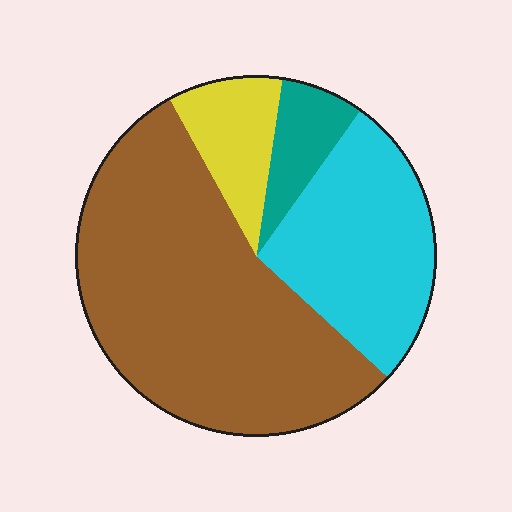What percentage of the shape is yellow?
Yellow covers 10% of the shape.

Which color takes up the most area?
Brown, at roughly 55%.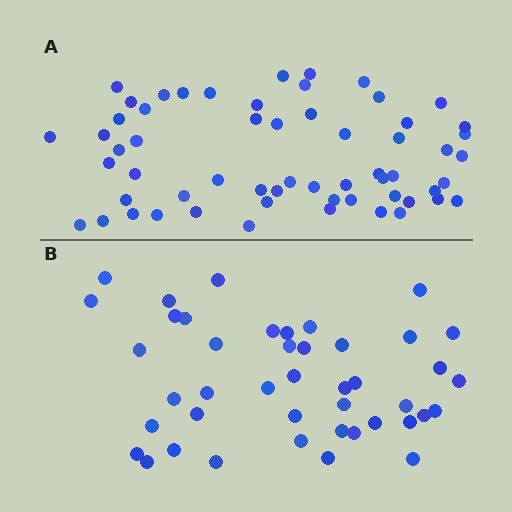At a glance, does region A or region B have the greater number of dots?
Region A (the top region) has more dots.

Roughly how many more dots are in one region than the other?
Region A has approximately 15 more dots than region B.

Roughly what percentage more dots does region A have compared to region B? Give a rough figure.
About 35% more.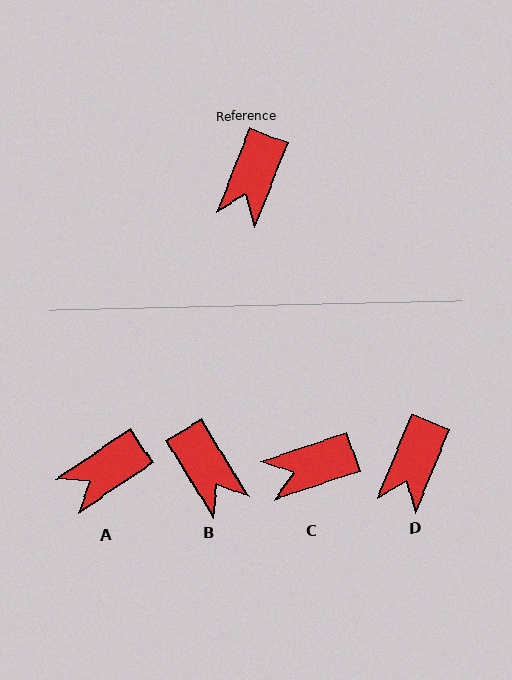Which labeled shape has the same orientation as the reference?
D.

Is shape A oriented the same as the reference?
No, it is off by about 35 degrees.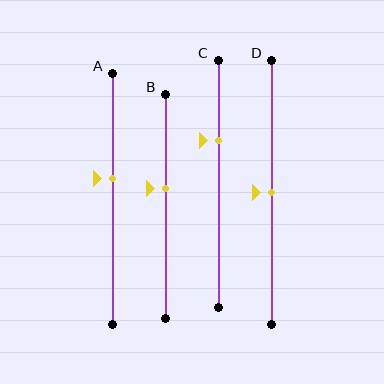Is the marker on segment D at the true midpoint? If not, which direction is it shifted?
Yes, the marker on segment D is at the true midpoint.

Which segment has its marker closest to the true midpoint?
Segment D has its marker closest to the true midpoint.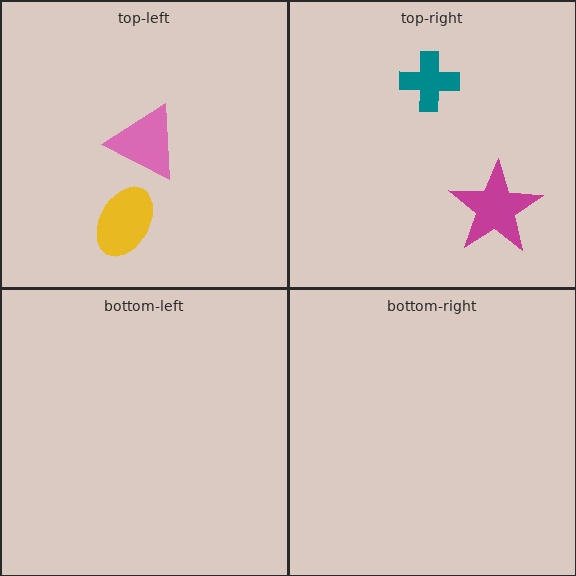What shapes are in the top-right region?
The teal cross, the magenta star.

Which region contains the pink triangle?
The top-left region.